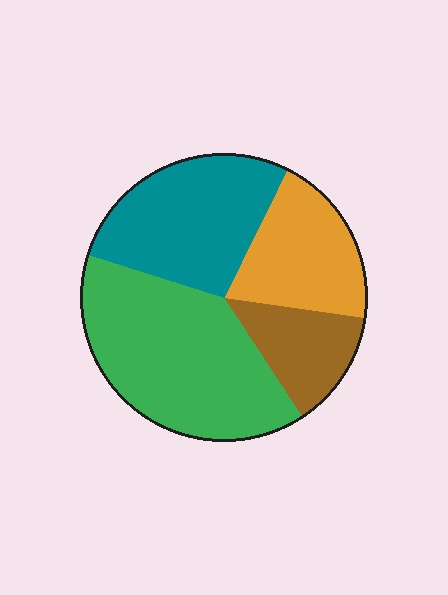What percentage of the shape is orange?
Orange covers roughly 20% of the shape.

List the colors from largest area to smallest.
From largest to smallest: green, teal, orange, brown.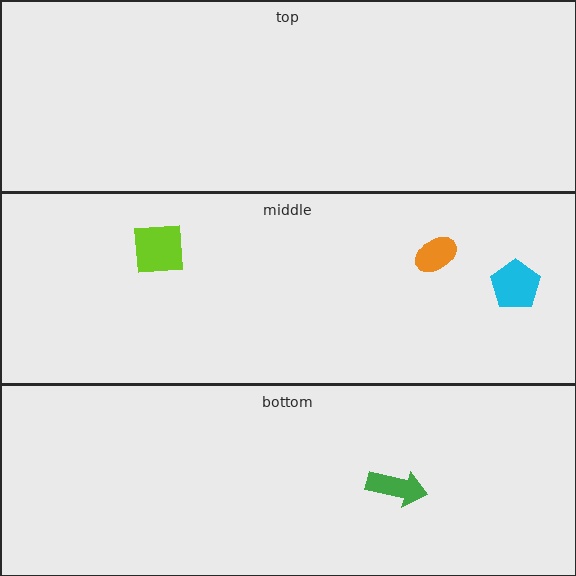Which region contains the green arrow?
The bottom region.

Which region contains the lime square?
The middle region.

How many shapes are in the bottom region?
1.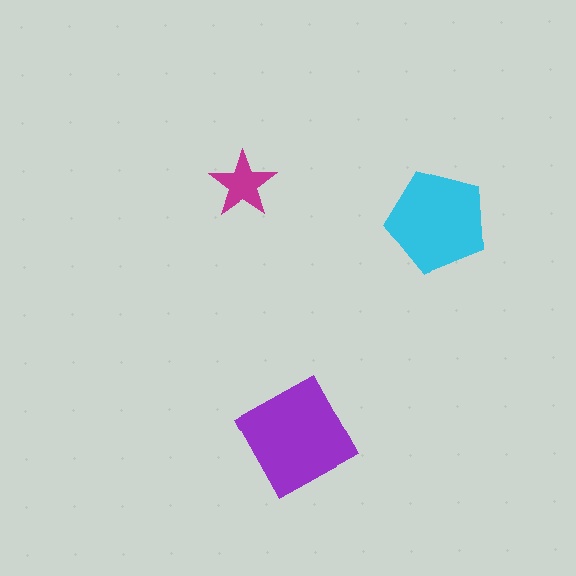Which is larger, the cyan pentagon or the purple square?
The purple square.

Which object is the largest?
The purple square.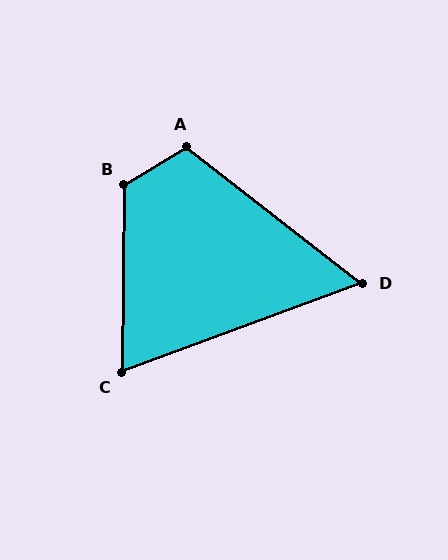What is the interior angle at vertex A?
Approximately 111 degrees (obtuse).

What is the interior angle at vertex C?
Approximately 69 degrees (acute).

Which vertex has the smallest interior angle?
D, at approximately 58 degrees.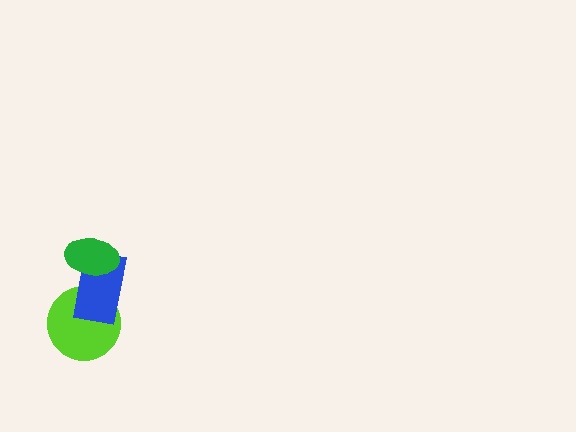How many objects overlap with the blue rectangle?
2 objects overlap with the blue rectangle.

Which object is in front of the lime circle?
The blue rectangle is in front of the lime circle.